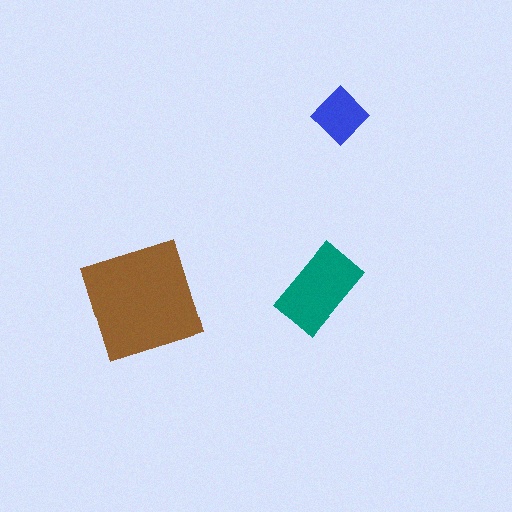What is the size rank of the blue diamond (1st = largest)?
3rd.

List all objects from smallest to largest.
The blue diamond, the teal rectangle, the brown square.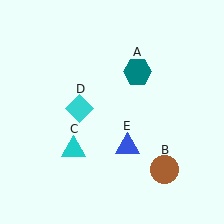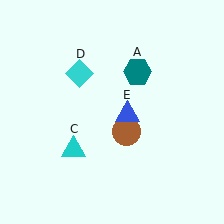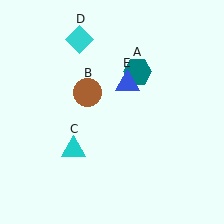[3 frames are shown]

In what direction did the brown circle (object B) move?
The brown circle (object B) moved up and to the left.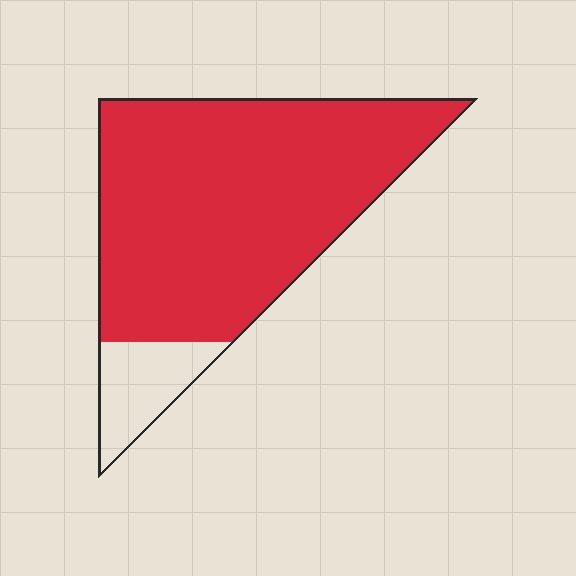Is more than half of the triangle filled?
Yes.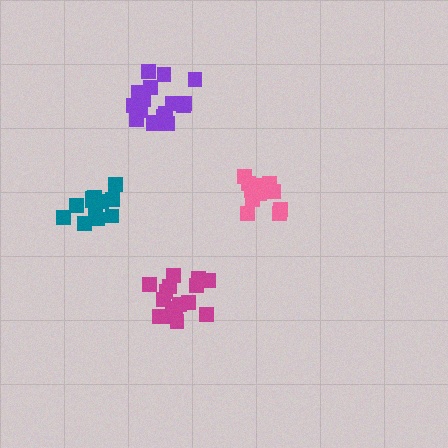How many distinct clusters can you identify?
There are 4 distinct clusters.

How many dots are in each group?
Group 1: 17 dots, Group 2: 16 dots, Group 3: 13 dots, Group 4: 15 dots (61 total).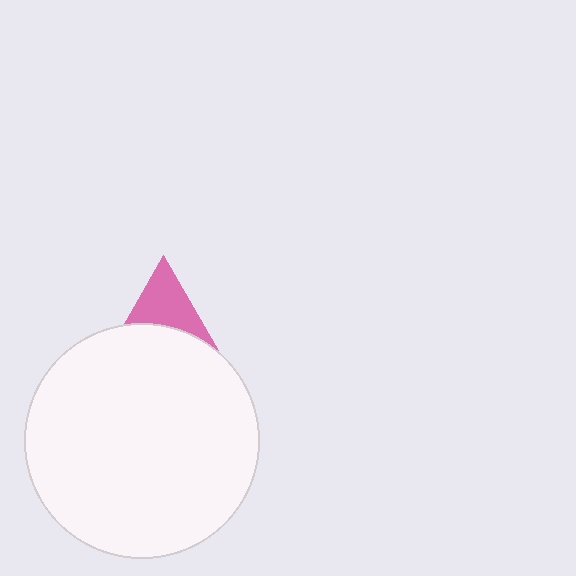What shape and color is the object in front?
The object in front is a white circle.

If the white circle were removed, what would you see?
You would see the complete pink triangle.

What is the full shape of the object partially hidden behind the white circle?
The partially hidden object is a pink triangle.